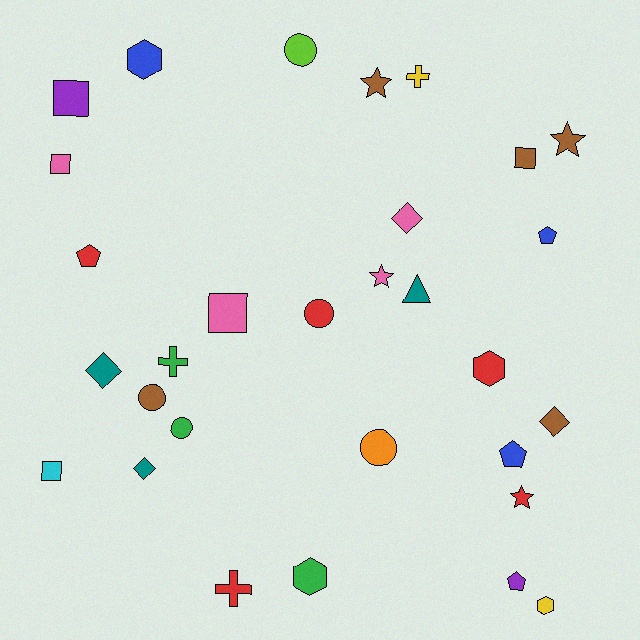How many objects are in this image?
There are 30 objects.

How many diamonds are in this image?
There are 4 diamonds.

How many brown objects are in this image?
There are 5 brown objects.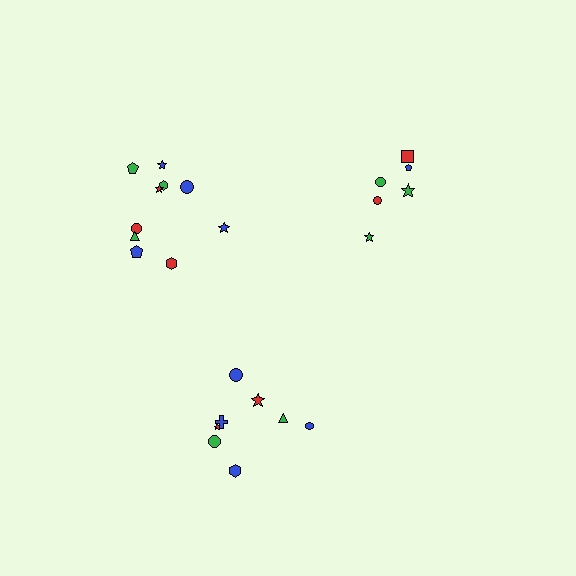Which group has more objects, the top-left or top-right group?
The top-left group.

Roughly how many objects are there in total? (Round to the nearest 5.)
Roughly 25 objects in total.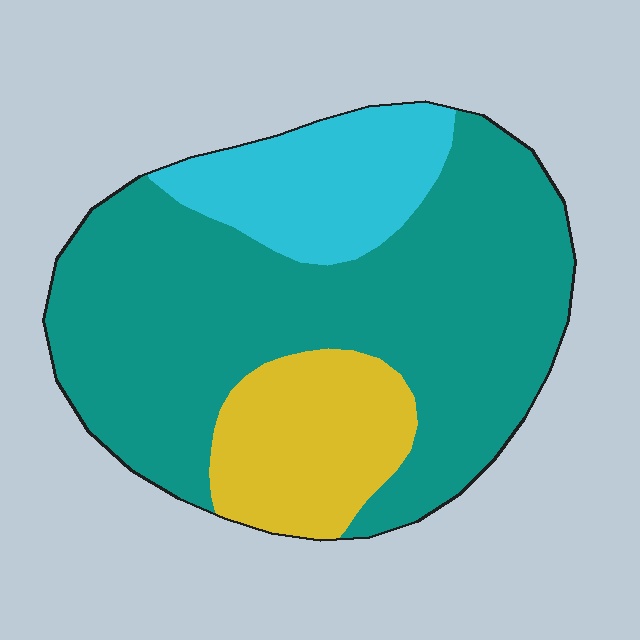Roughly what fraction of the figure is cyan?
Cyan covers about 15% of the figure.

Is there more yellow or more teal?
Teal.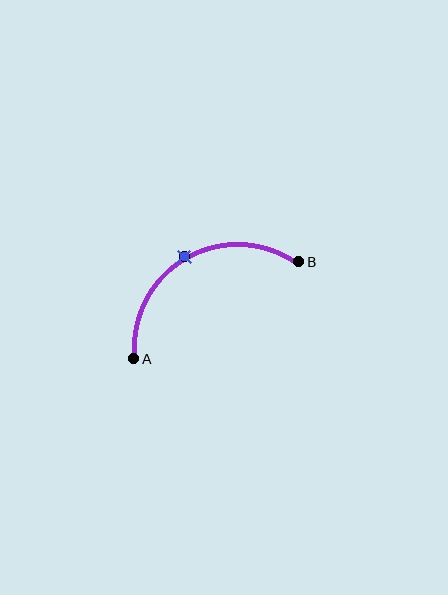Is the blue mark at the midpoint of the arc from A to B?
Yes. The blue mark lies on the arc at equal arc-length from both A and B — it is the arc midpoint.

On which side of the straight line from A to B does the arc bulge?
The arc bulges above the straight line connecting A and B.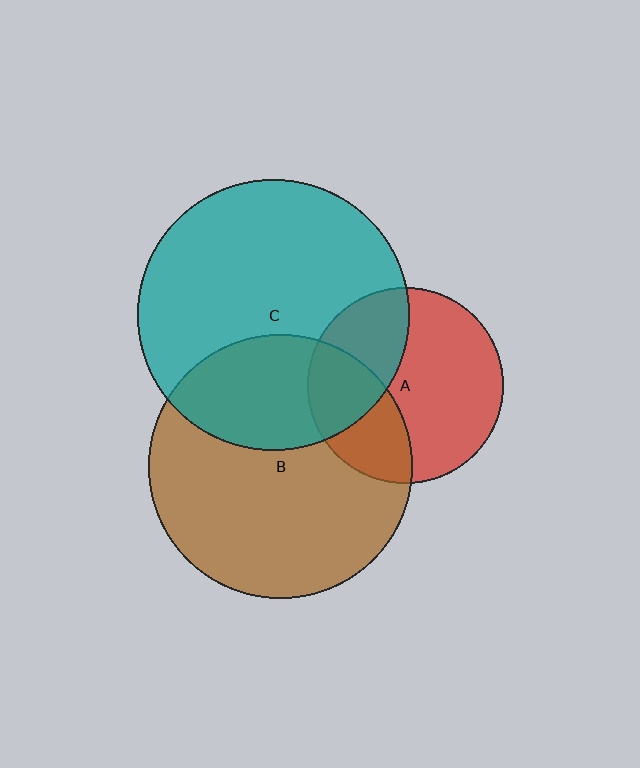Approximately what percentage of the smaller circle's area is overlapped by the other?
Approximately 35%.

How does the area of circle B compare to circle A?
Approximately 1.8 times.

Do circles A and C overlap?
Yes.